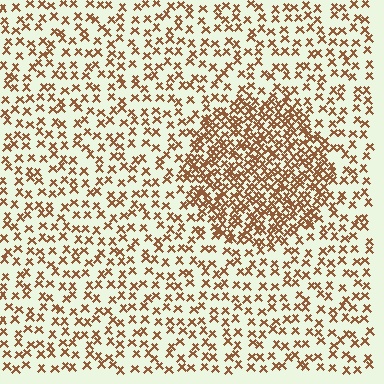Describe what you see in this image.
The image contains small brown elements arranged at two different densities. A circle-shaped region is visible where the elements are more densely packed than the surrounding area.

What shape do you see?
I see a circle.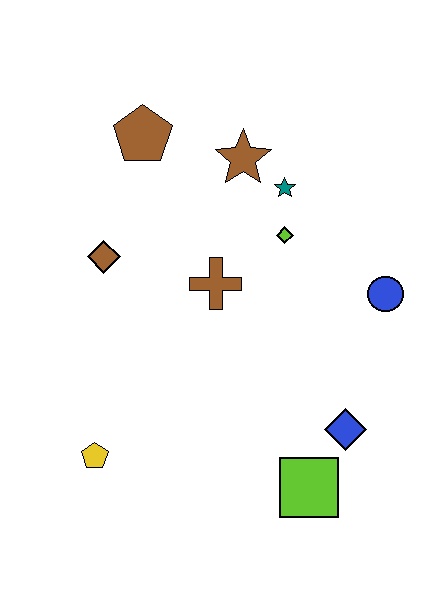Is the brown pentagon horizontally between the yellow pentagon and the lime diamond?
Yes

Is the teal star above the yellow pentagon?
Yes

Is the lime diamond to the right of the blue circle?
No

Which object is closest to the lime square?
The blue diamond is closest to the lime square.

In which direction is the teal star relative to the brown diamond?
The teal star is to the right of the brown diamond.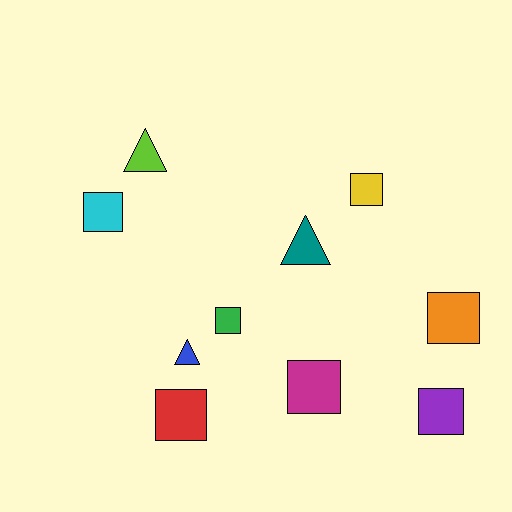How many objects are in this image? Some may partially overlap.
There are 10 objects.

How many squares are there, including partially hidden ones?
There are 7 squares.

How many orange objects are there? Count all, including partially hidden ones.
There is 1 orange object.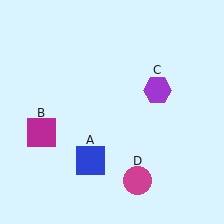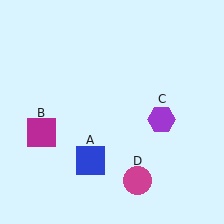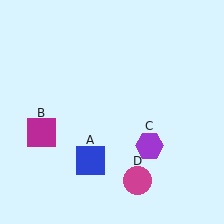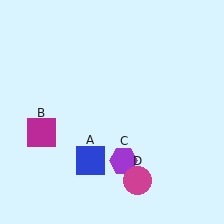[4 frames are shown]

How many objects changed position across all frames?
1 object changed position: purple hexagon (object C).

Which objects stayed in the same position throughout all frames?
Blue square (object A) and magenta square (object B) and magenta circle (object D) remained stationary.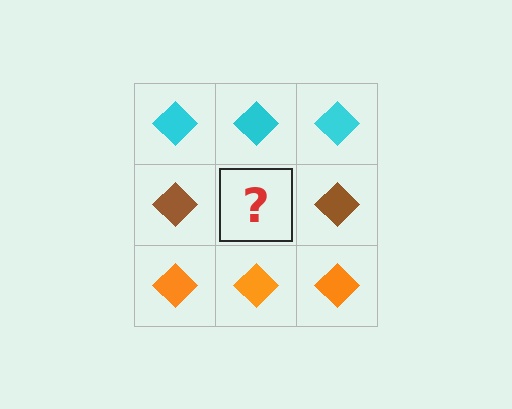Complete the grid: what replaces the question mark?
The question mark should be replaced with a brown diamond.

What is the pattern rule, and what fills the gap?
The rule is that each row has a consistent color. The gap should be filled with a brown diamond.